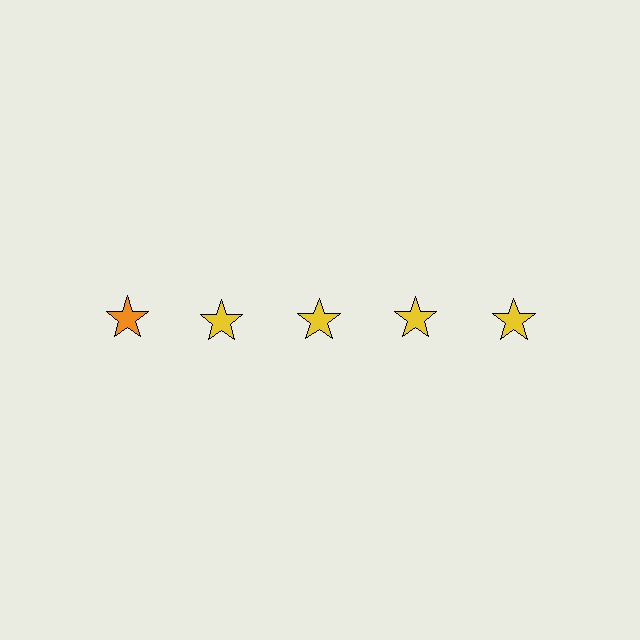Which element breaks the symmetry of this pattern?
The orange star in the top row, leftmost column breaks the symmetry. All other shapes are yellow stars.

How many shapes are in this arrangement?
There are 5 shapes arranged in a grid pattern.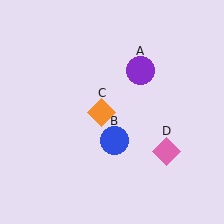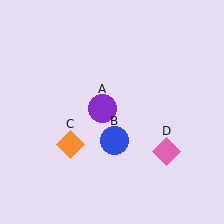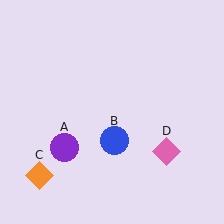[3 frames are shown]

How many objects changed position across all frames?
2 objects changed position: purple circle (object A), orange diamond (object C).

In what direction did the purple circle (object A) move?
The purple circle (object A) moved down and to the left.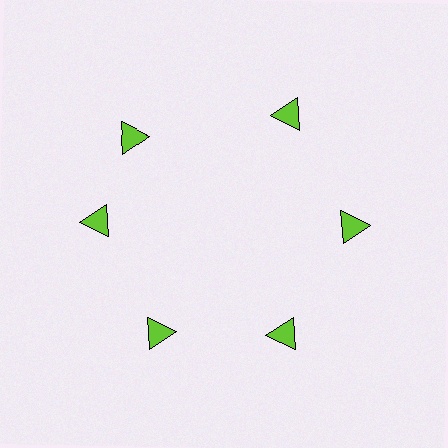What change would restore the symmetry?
The symmetry would be restored by rotating it back into even spacing with its neighbors so that all 6 triangles sit at equal angles and equal distance from the center.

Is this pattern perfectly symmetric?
No. The 6 lime triangles are arranged in a ring, but one element near the 11 o'clock position is rotated out of alignment along the ring, breaking the 6-fold rotational symmetry.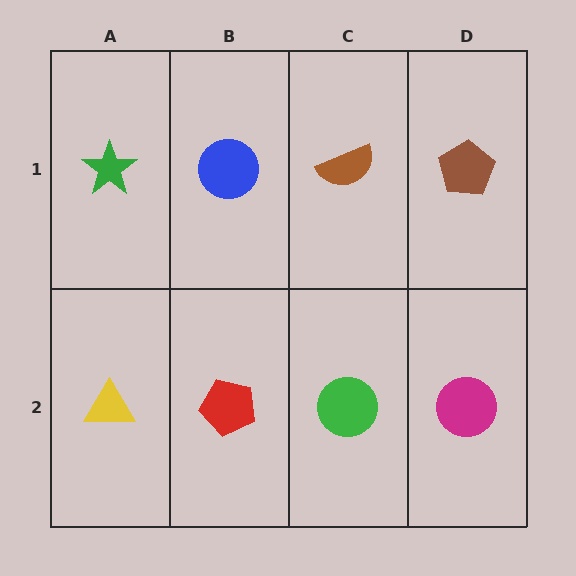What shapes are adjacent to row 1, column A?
A yellow triangle (row 2, column A), a blue circle (row 1, column B).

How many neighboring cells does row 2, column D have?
2.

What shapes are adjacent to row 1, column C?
A green circle (row 2, column C), a blue circle (row 1, column B), a brown pentagon (row 1, column D).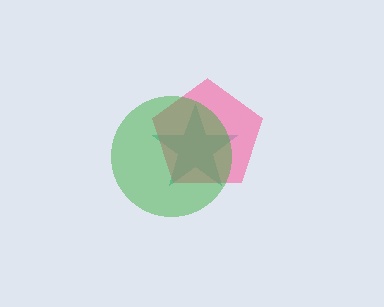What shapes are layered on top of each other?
The layered shapes are: a teal star, a pink pentagon, a green circle.